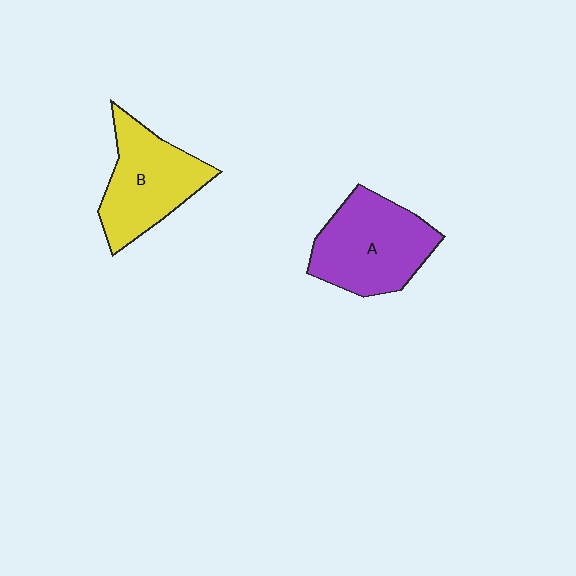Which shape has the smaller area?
Shape B (yellow).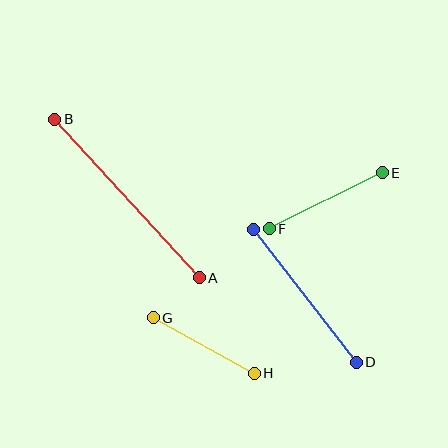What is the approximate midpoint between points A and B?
The midpoint is at approximately (127, 199) pixels.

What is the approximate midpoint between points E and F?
The midpoint is at approximately (326, 201) pixels.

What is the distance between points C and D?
The distance is approximately 168 pixels.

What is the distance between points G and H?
The distance is approximately 115 pixels.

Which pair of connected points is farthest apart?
Points A and B are farthest apart.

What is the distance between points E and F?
The distance is approximately 126 pixels.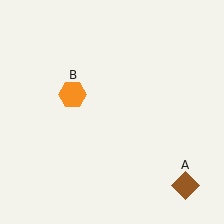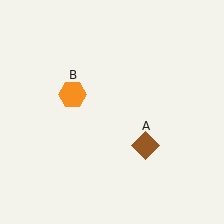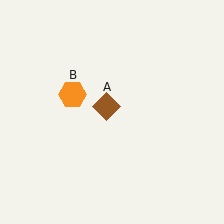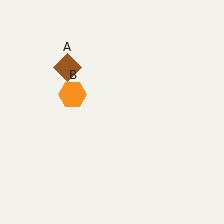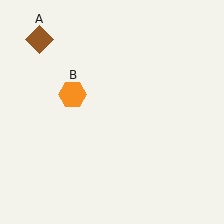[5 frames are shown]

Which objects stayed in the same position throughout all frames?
Orange hexagon (object B) remained stationary.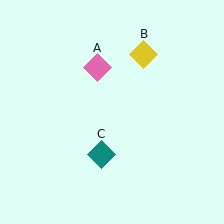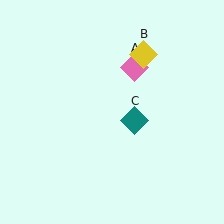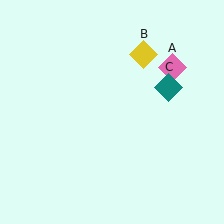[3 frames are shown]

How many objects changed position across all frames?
2 objects changed position: pink diamond (object A), teal diamond (object C).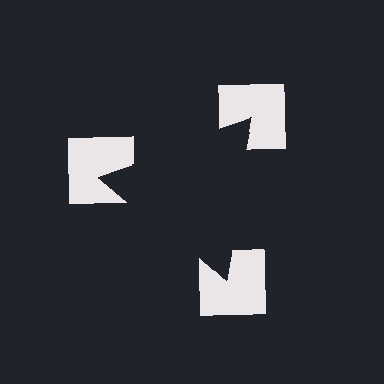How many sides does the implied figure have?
3 sides.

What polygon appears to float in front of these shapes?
An illusory triangle — its edges are inferred from the aligned wedge cuts in the notched squares, not physically drawn.